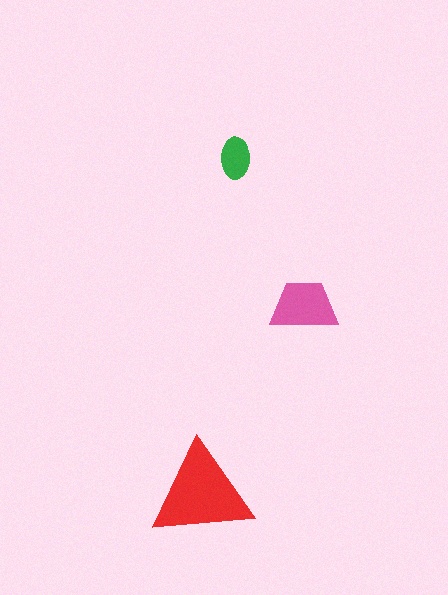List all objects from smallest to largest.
The green ellipse, the pink trapezoid, the red triangle.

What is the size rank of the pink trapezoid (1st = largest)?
2nd.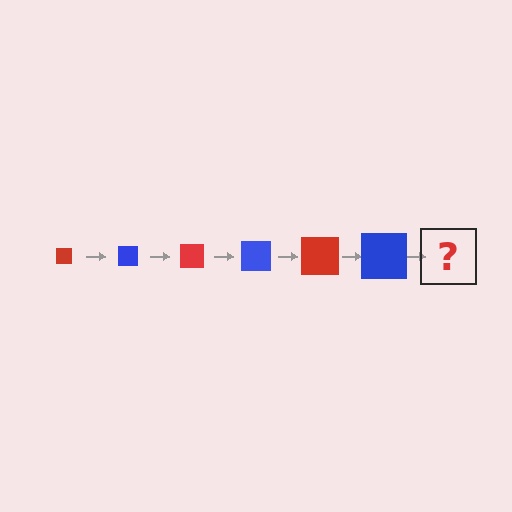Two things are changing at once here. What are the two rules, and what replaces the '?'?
The two rules are that the square grows larger each step and the color cycles through red and blue. The '?' should be a red square, larger than the previous one.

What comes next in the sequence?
The next element should be a red square, larger than the previous one.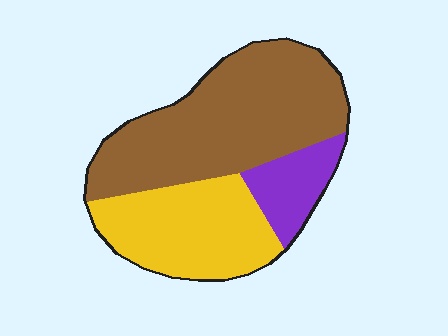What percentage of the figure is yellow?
Yellow takes up between a quarter and a half of the figure.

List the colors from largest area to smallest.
From largest to smallest: brown, yellow, purple.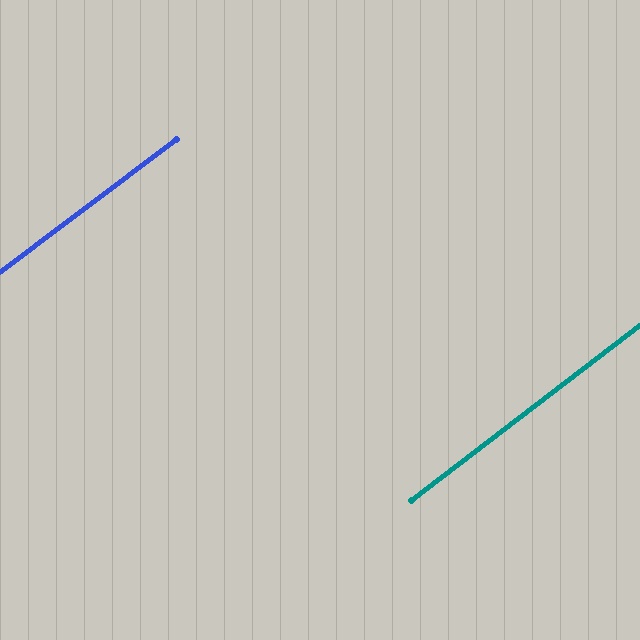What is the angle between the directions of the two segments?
Approximately 1 degree.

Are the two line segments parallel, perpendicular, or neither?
Parallel — their directions differ by only 0.7°.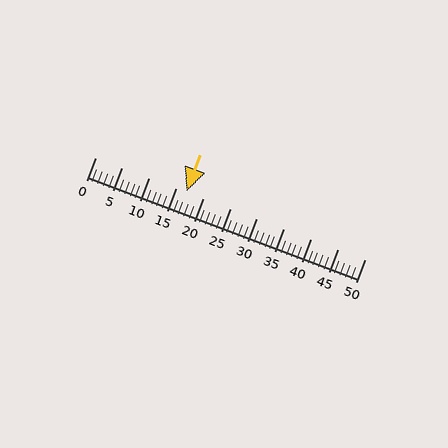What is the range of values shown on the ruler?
The ruler shows values from 0 to 50.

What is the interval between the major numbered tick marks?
The major tick marks are spaced 5 units apart.